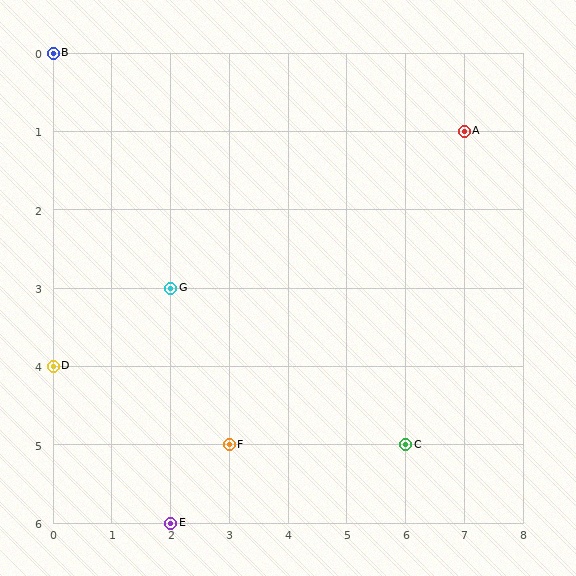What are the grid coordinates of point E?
Point E is at grid coordinates (2, 6).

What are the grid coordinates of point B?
Point B is at grid coordinates (0, 0).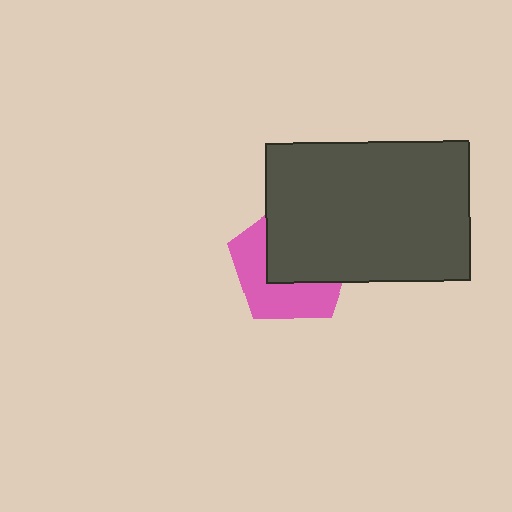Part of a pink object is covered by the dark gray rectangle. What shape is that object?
It is a pentagon.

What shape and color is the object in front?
The object in front is a dark gray rectangle.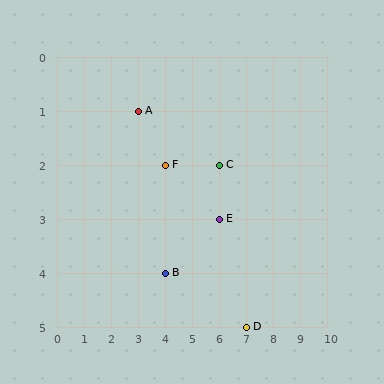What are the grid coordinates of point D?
Point D is at grid coordinates (7, 5).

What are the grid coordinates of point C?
Point C is at grid coordinates (6, 2).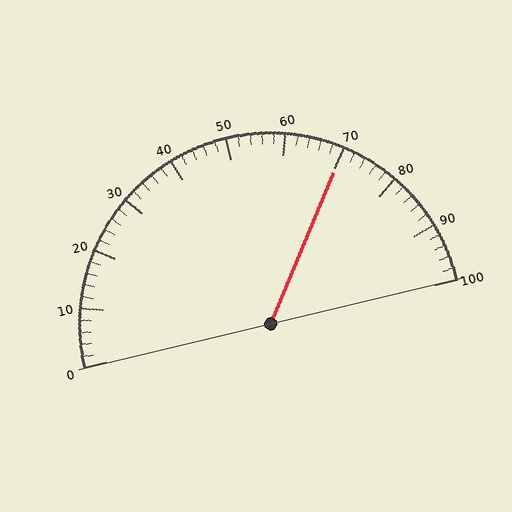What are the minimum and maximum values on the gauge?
The gauge ranges from 0 to 100.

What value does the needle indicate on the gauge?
The needle indicates approximately 70.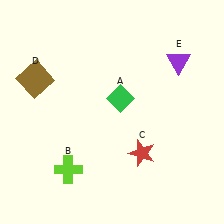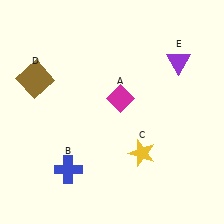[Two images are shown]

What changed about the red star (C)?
In Image 1, C is red. In Image 2, it changed to yellow.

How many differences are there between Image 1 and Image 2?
There are 3 differences between the two images.